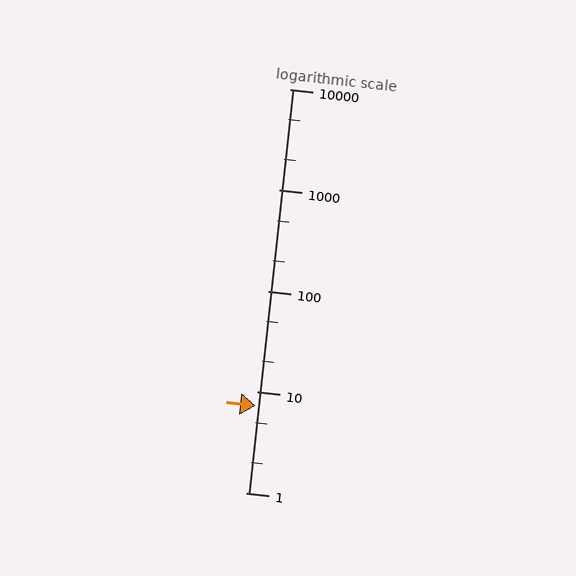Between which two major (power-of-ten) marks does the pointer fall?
The pointer is between 1 and 10.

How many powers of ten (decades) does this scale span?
The scale spans 4 decades, from 1 to 10000.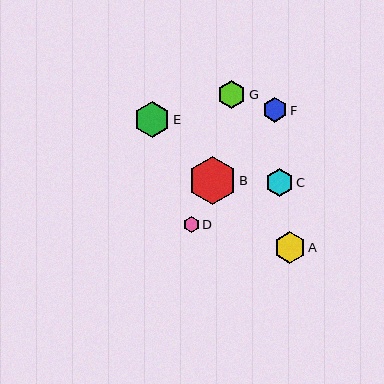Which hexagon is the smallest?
Hexagon D is the smallest with a size of approximately 15 pixels.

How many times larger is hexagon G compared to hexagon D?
Hexagon G is approximately 1.9 times the size of hexagon D.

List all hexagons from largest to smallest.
From largest to smallest: B, E, A, G, C, F, D.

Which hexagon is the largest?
Hexagon B is the largest with a size of approximately 48 pixels.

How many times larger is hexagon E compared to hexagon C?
Hexagon E is approximately 1.3 times the size of hexagon C.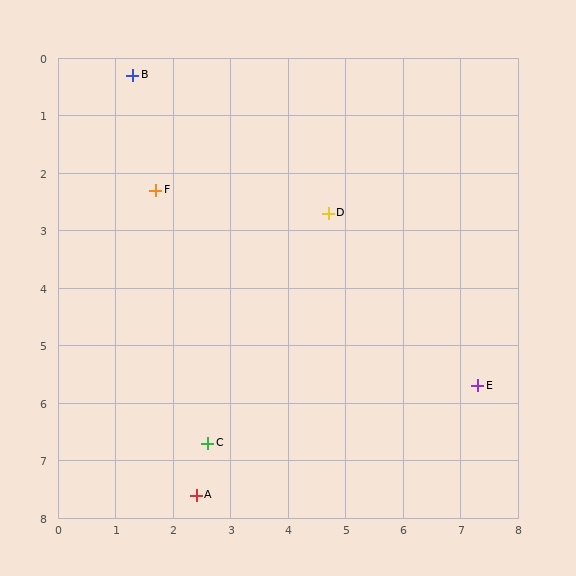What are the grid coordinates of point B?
Point B is at approximately (1.3, 0.3).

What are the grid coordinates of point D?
Point D is at approximately (4.7, 2.7).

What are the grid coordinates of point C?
Point C is at approximately (2.6, 6.7).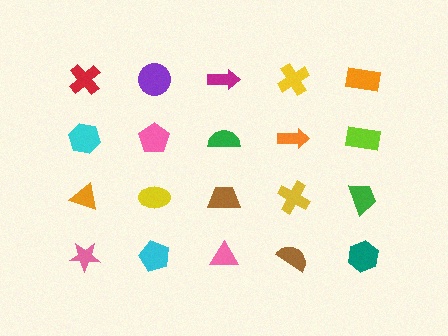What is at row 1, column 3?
A magenta arrow.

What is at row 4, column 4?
A brown semicircle.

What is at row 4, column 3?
A pink triangle.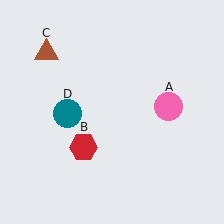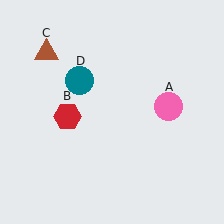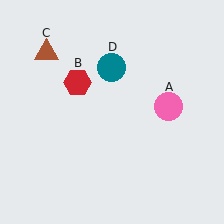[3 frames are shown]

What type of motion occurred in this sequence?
The red hexagon (object B), teal circle (object D) rotated clockwise around the center of the scene.